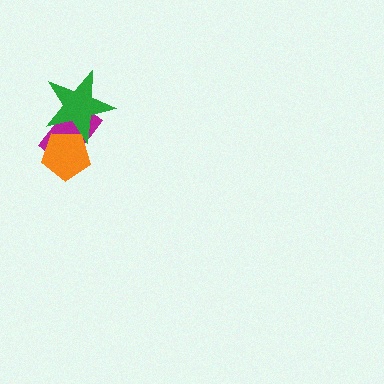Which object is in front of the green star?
The orange pentagon is in front of the green star.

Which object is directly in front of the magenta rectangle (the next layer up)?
The green star is directly in front of the magenta rectangle.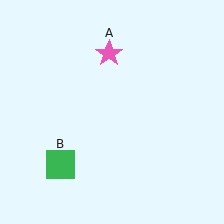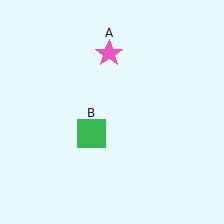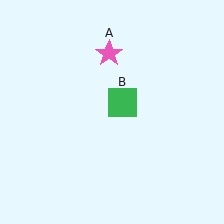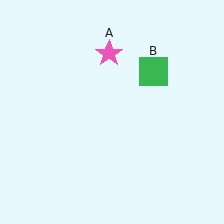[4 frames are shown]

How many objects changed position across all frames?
1 object changed position: green square (object B).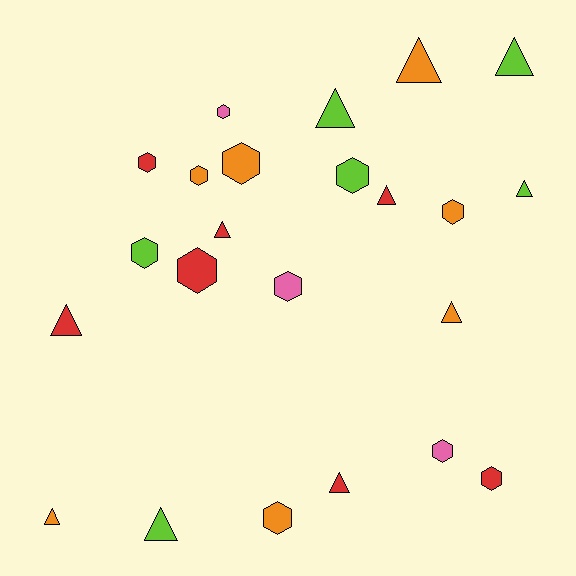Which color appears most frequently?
Orange, with 7 objects.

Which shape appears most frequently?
Hexagon, with 12 objects.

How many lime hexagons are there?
There are 2 lime hexagons.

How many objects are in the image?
There are 23 objects.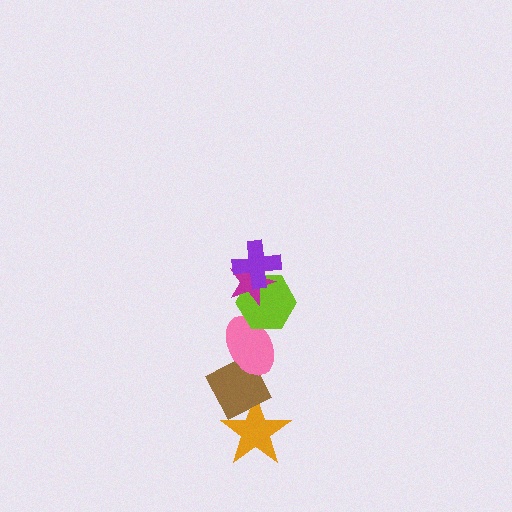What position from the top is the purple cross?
The purple cross is 1st from the top.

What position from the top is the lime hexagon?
The lime hexagon is 3rd from the top.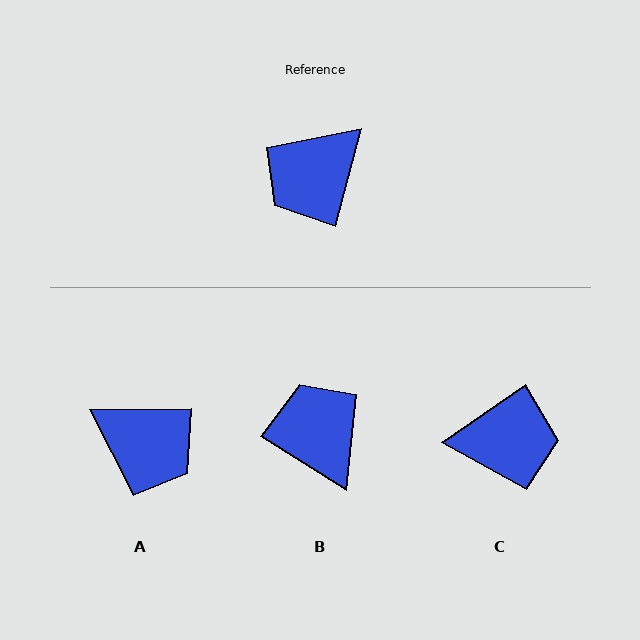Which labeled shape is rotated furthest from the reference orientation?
C, about 139 degrees away.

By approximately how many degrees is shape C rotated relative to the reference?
Approximately 139 degrees counter-clockwise.